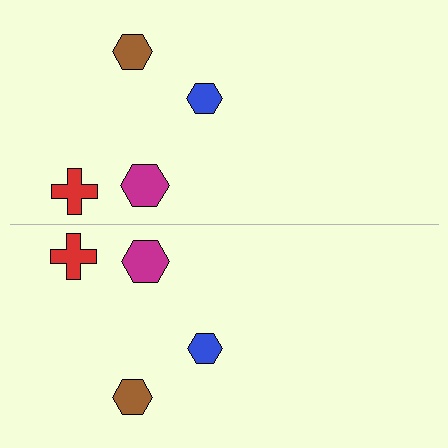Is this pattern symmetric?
Yes, this pattern has bilateral (reflection) symmetry.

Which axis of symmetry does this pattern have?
The pattern has a horizontal axis of symmetry running through the center of the image.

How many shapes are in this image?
There are 8 shapes in this image.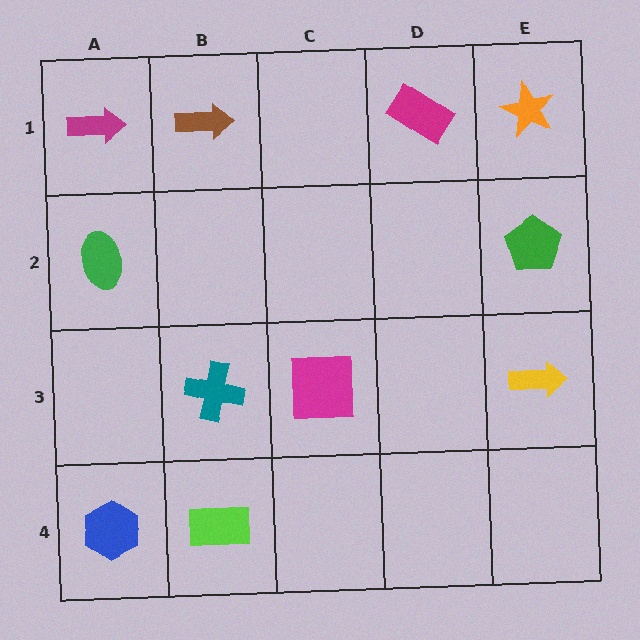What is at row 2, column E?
A green pentagon.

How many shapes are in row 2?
2 shapes.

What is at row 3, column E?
A yellow arrow.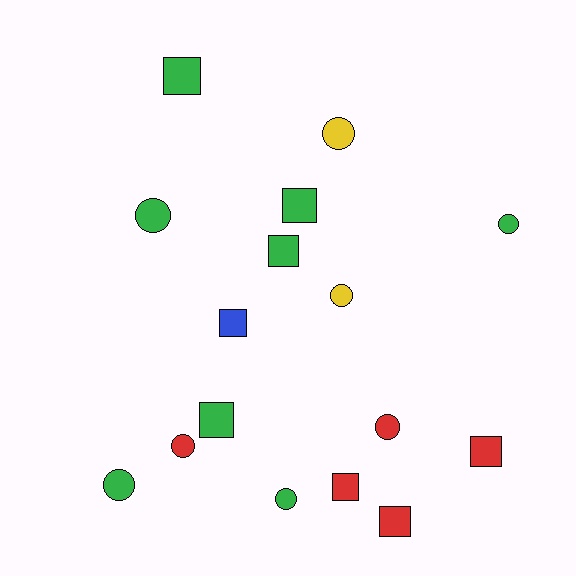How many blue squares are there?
There is 1 blue square.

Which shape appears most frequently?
Circle, with 8 objects.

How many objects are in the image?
There are 16 objects.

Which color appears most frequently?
Green, with 8 objects.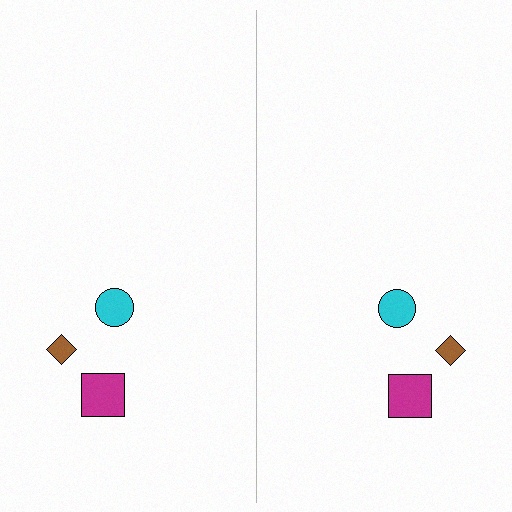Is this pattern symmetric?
Yes, this pattern has bilateral (reflection) symmetry.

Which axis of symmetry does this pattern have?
The pattern has a vertical axis of symmetry running through the center of the image.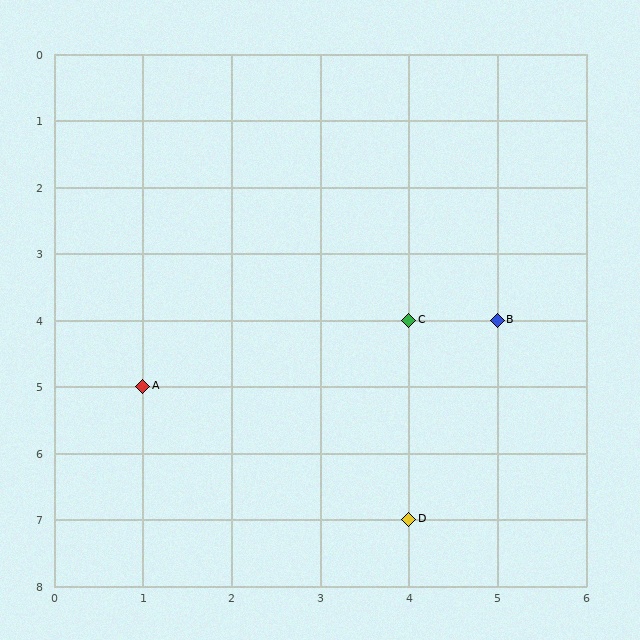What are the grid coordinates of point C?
Point C is at grid coordinates (4, 4).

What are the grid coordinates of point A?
Point A is at grid coordinates (1, 5).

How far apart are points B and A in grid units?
Points B and A are 4 columns and 1 row apart (about 4.1 grid units diagonally).